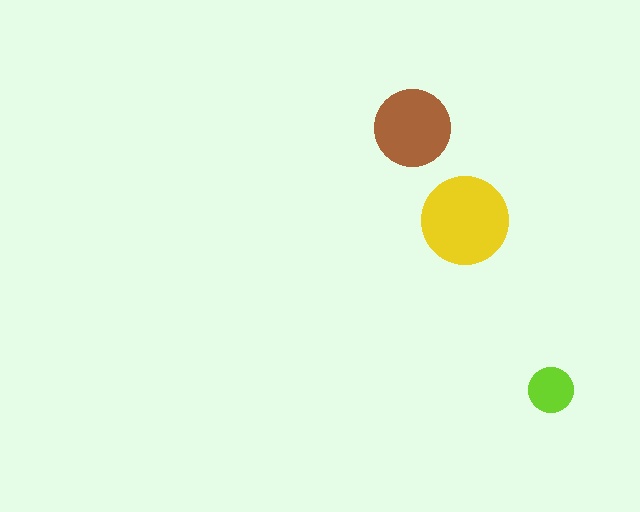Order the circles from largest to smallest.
the yellow one, the brown one, the lime one.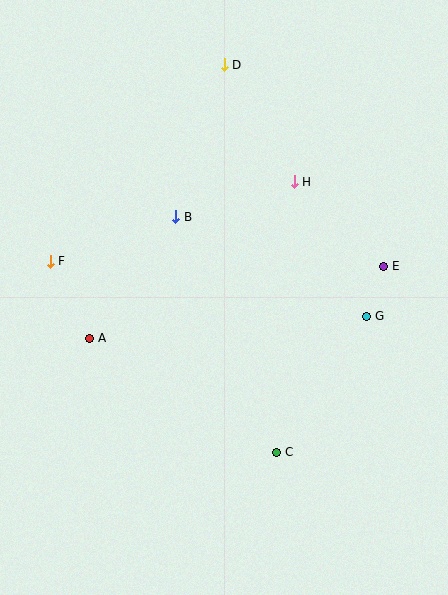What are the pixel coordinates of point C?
Point C is at (277, 452).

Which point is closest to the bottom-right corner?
Point C is closest to the bottom-right corner.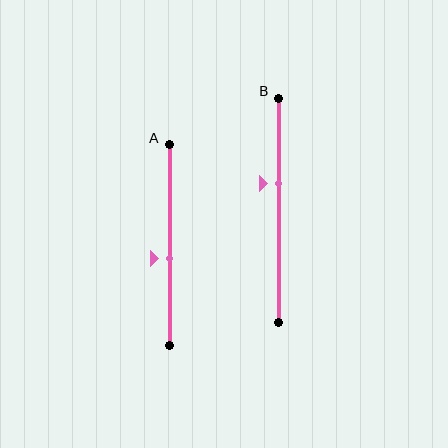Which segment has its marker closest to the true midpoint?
Segment A has its marker closest to the true midpoint.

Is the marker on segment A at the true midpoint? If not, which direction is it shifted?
No, the marker on segment A is shifted downward by about 7% of the segment length.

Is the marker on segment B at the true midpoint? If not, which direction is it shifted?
No, the marker on segment B is shifted upward by about 12% of the segment length.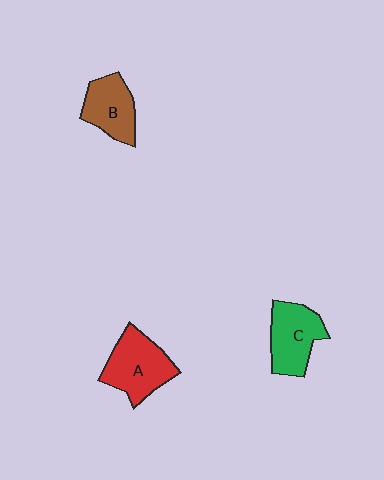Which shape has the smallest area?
Shape B (brown).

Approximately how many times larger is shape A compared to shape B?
Approximately 1.3 times.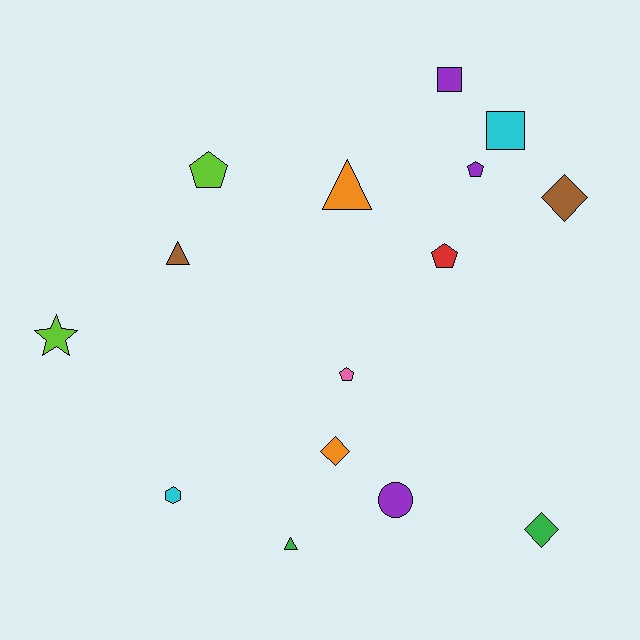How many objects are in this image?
There are 15 objects.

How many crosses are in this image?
There are no crosses.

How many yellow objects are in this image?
There are no yellow objects.